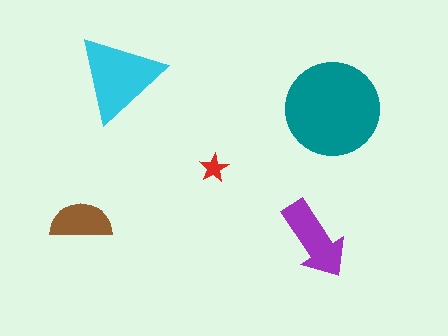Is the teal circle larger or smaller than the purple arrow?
Larger.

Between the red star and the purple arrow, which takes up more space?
The purple arrow.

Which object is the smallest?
The red star.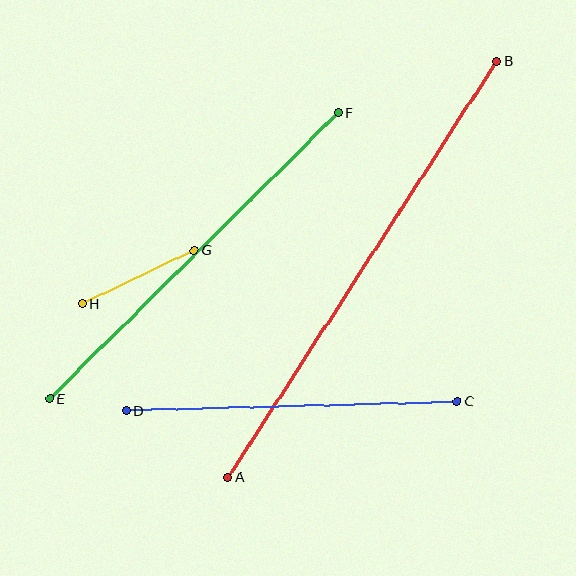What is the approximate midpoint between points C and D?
The midpoint is at approximately (292, 406) pixels.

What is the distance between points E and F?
The distance is approximately 407 pixels.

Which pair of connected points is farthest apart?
Points A and B are farthest apart.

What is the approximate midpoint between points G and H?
The midpoint is at approximately (138, 277) pixels.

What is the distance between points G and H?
The distance is approximately 125 pixels.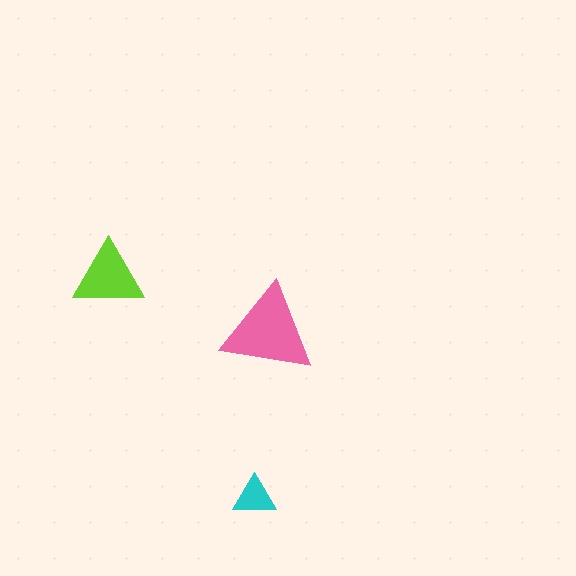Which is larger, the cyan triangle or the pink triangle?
The pink one.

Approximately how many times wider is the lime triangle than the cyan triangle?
About 1.5 times wider.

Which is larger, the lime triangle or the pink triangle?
The pink one.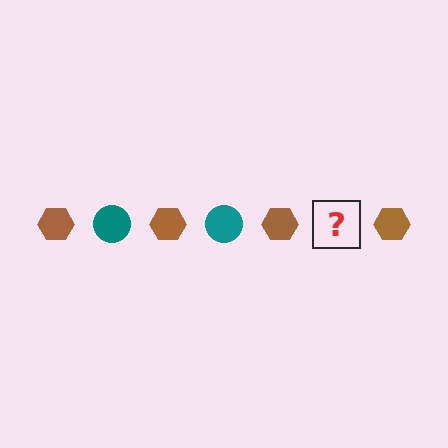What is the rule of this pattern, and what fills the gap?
The rule is that the pattern alternates between brown hexagon and teal circle. The gap should be filled with a teal circle.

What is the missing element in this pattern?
The missing element is a teal circle.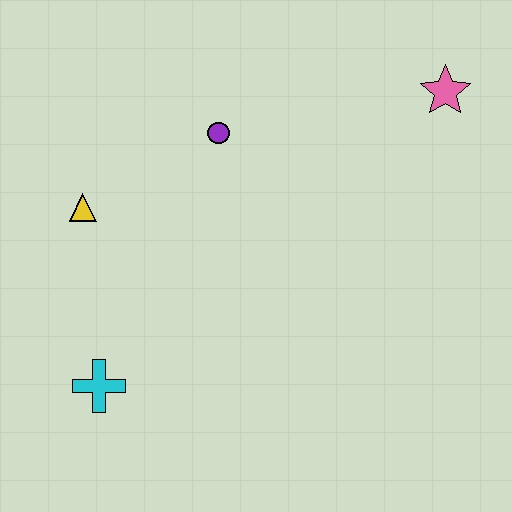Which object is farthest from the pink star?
The cyan cross is farthest from the pink star.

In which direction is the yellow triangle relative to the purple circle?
The yellow triangle is to the left of the purple circle.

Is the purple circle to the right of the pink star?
No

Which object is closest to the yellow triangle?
The purple circle is closest to the yellow triangle.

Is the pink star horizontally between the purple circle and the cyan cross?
No